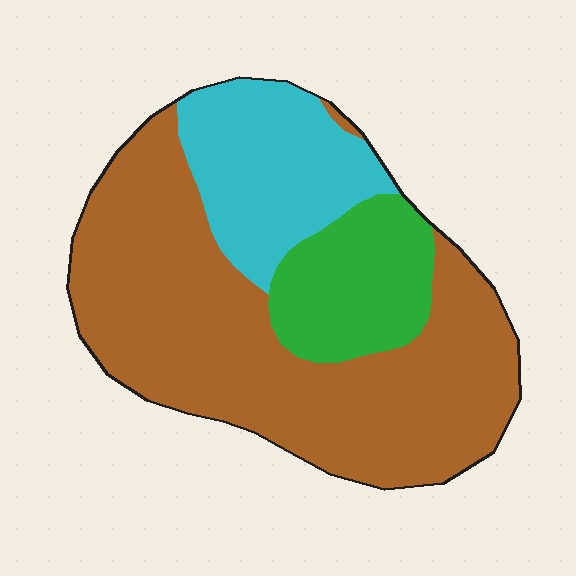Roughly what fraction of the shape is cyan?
Cyan takes up less than a quarter of the shape.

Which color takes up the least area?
Green, at roughly 15%.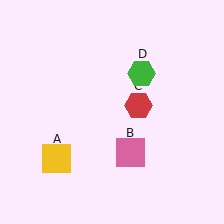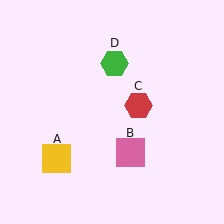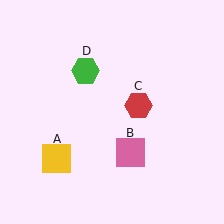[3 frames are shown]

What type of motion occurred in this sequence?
The green hexagon (object D) rotated counterclockwise around the center of the scene.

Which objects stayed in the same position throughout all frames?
Yellow square (object A) and pink square (object B) and red hexagon (object C) remained stationary.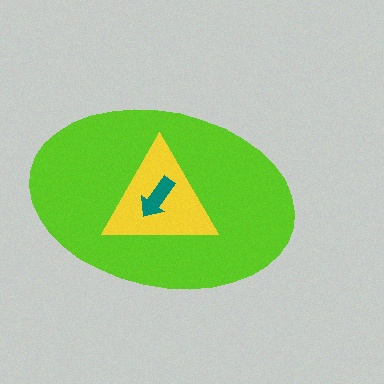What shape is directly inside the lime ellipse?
The yellow triangle.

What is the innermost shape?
The teal arrow.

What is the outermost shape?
The lime ellipse.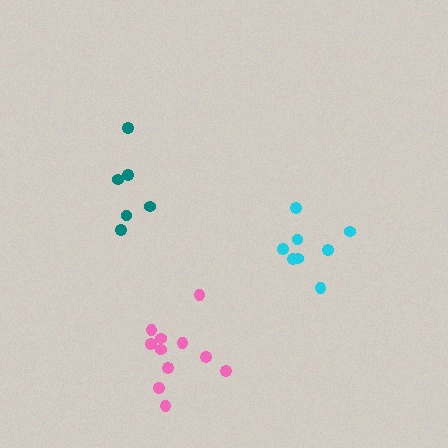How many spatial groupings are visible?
There are 3 spatial groupings.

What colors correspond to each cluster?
The clusters are colored: cyan, pink, teal.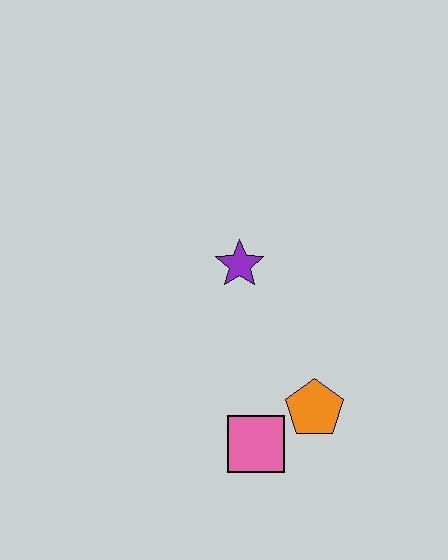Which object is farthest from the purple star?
The pink square is farthest from the purple star.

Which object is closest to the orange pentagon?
The pink square is closest to the orange pentagon.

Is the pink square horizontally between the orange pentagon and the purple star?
Yes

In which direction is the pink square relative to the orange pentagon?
The pink square is to the left of the orange pentagon.